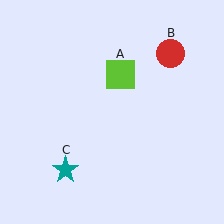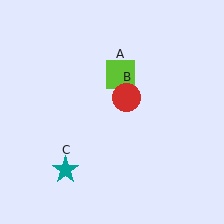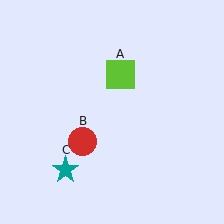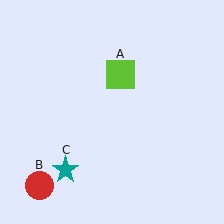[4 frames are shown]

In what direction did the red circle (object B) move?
The red circle (object B) moved down and to the left.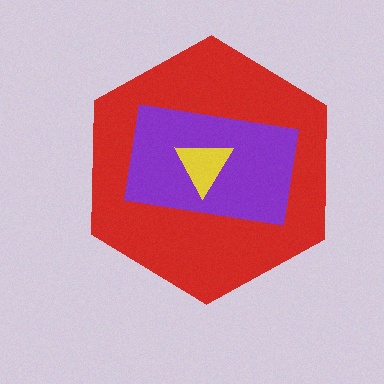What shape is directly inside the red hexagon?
The purple rectangle.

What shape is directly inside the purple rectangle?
The yellow triangle.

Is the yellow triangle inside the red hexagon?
Yes.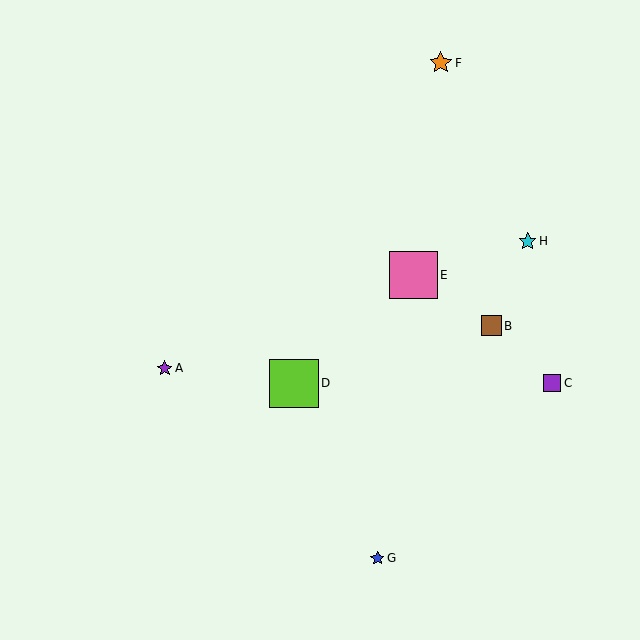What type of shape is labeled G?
Shape G is a blue star.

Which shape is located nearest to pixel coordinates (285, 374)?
The lime square (labeled D) at (294, 383) is nearest to that location.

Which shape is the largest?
The lime square (labeled D) is the largest.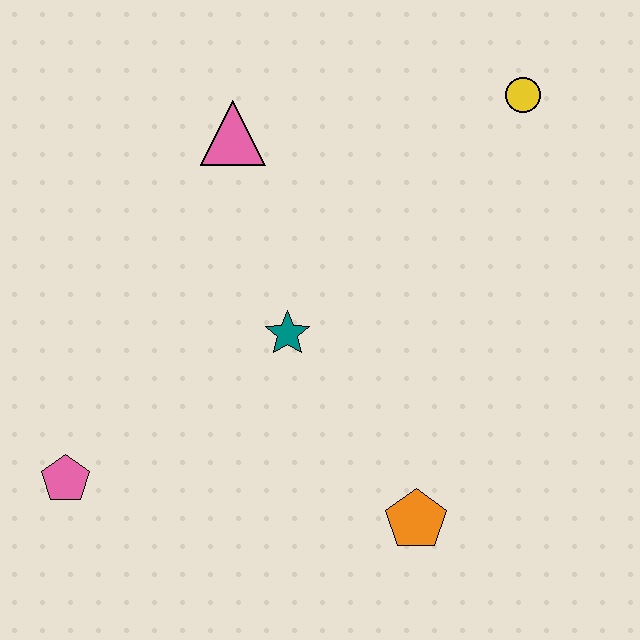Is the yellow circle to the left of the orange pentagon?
No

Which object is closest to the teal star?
The pink triangle is closest to the teal star.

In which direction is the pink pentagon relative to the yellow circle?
The pink pentagon is to the left of the yellow circle.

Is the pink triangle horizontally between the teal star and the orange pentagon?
No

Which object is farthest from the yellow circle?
The pink pentagon is farthest from the yellow circle.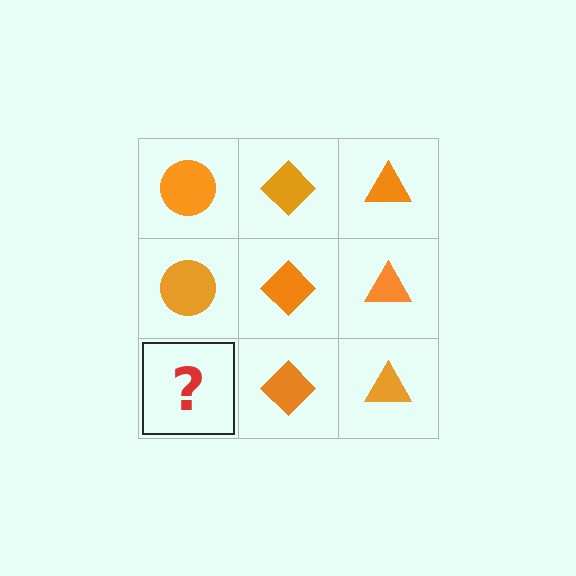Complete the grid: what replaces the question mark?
The question mark should be replaced with an orange circle.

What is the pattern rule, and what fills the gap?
The rule is that each column has a consistent shape. The gap should be filled with an orange circle.